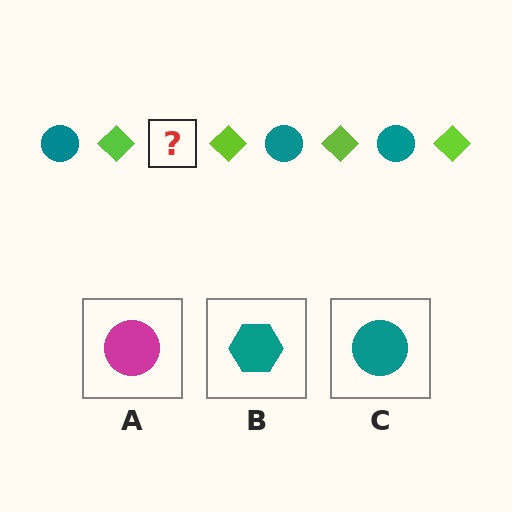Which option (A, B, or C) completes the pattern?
C.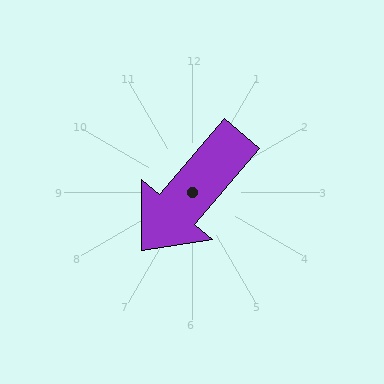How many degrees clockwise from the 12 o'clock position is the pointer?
Approximately 220 degrees.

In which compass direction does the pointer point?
Southwest.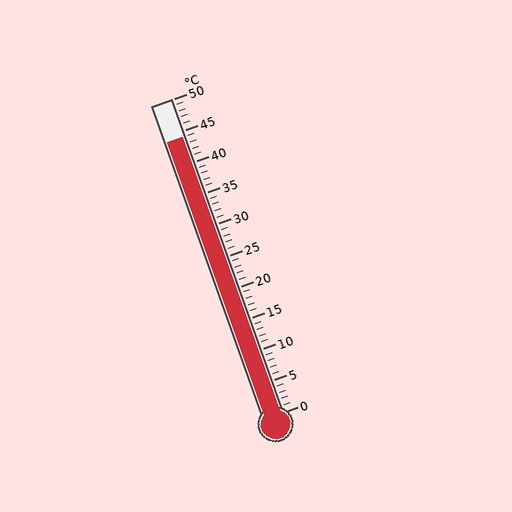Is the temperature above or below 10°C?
The temperature is above 10°C.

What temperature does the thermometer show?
The thermometer shows approximately 44°C.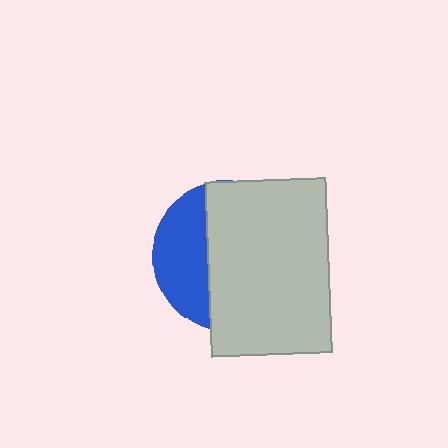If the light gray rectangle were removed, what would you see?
You would see the complete blue circle.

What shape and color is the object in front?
The object in front is a light gray rectangle.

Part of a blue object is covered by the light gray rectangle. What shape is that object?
It is a circle.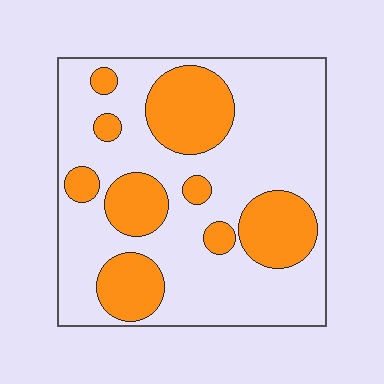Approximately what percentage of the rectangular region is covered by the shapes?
Approximately 30%.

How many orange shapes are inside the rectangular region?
9.